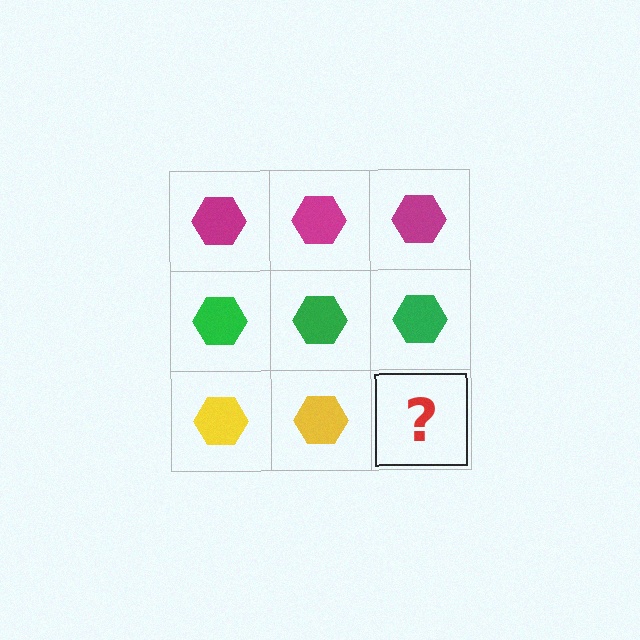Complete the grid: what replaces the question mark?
The question mark should be replaced with a yellow hexagon.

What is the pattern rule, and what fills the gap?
The rule is that each row has a consistent color. The gap should be filled with a yellow hexagon.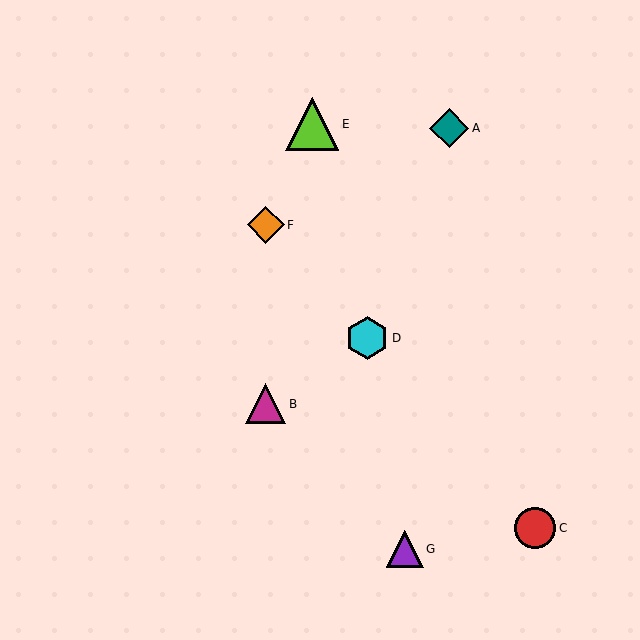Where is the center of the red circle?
The center of the red circle is at (535, 528).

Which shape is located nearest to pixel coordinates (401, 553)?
The purple triangle (labeled G) at (405, 549) is nearest to that location.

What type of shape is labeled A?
Shape A is a teal diamond.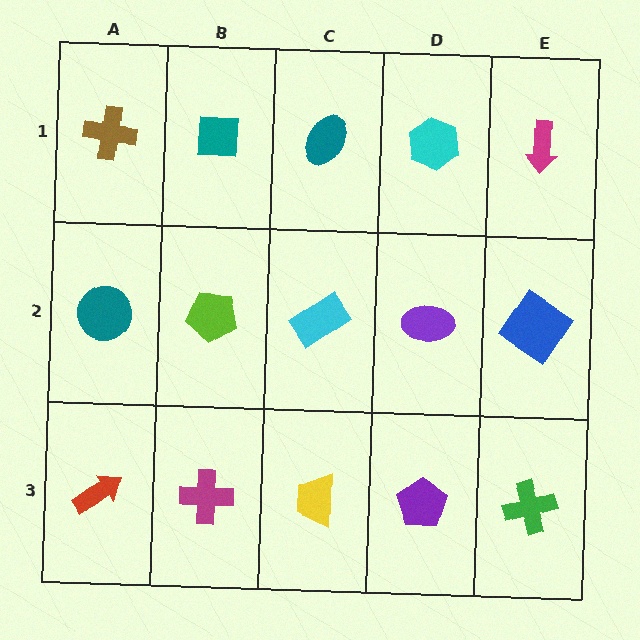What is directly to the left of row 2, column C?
A lime pentagon.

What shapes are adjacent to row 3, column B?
A lime pentagon (row 2, column B), a red arrow (row 3, column A), a yellow trapezoid (row 3, column C).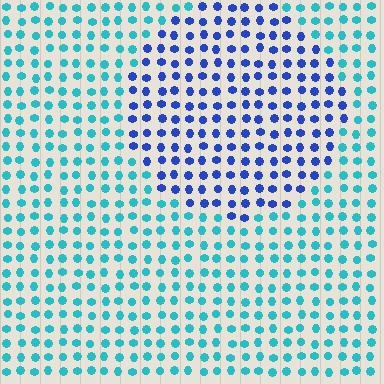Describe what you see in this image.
The image is filled with small cyan elements in a uniform arrangement. A circle-shaped region is visible where the elements are tinted to a slightly different hue, forming a subtle color boundary.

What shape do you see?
I see a circle.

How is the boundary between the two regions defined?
The boundary is defined purely by a slight shift in hue (about 47 degrees). Spacing, size, and orientation are identical on both sides.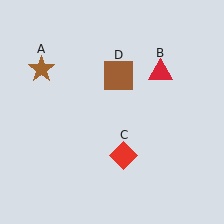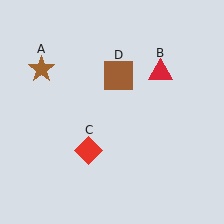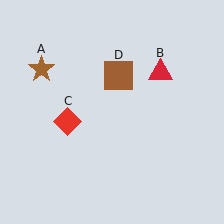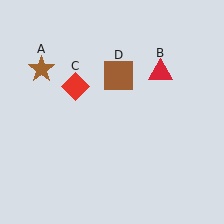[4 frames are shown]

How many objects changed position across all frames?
1 object changed position: red diamond (object C).